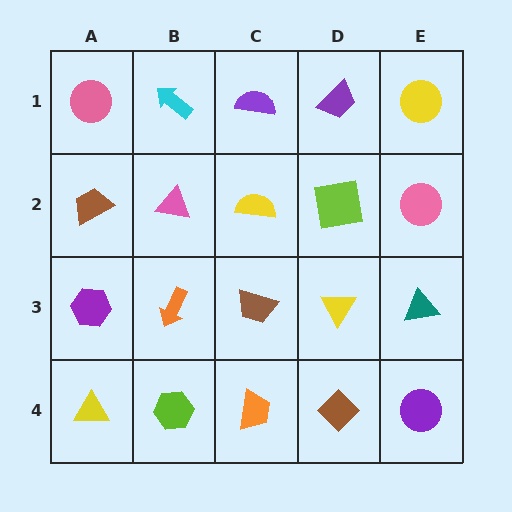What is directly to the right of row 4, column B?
An orange trapezoid.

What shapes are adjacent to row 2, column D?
A purple trapezoid (row 1, column D), a yellow triangle (row 3, column D), a yellow semicircle (row 2, column C), a pink circle (row 2, column E).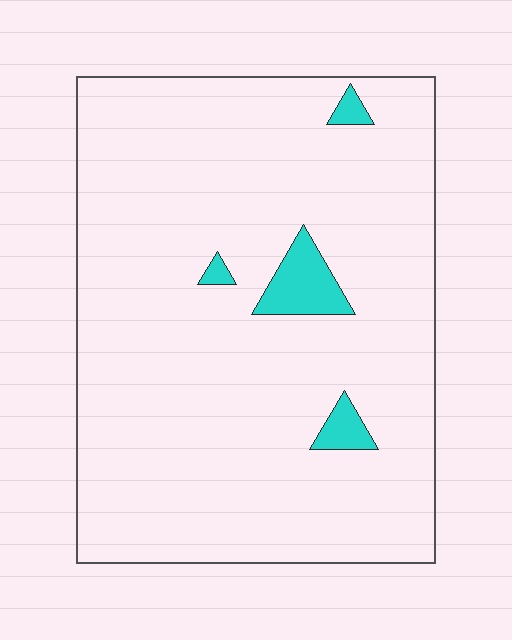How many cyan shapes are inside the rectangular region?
4.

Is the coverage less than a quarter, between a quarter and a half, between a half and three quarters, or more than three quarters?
Less than a quarter.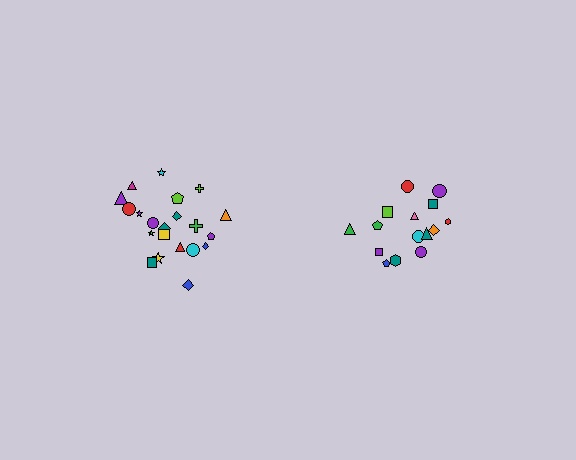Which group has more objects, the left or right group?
The left group.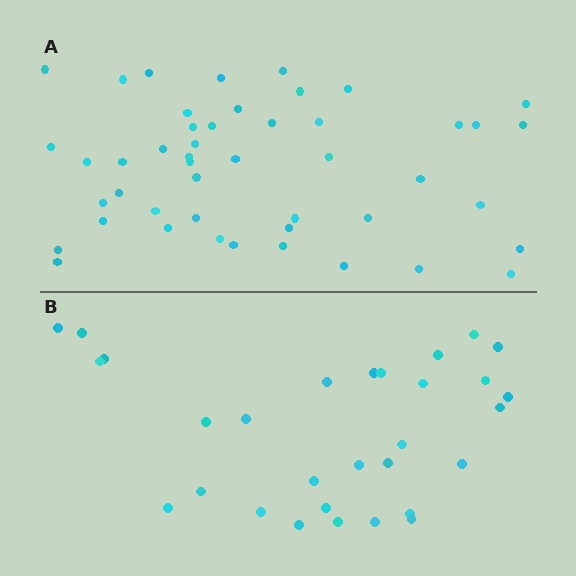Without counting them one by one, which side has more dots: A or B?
Region A (the top region) has more dots.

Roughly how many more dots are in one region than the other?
Region A has approximately 15 more dots than region B.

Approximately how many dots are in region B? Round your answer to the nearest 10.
About 30 dots.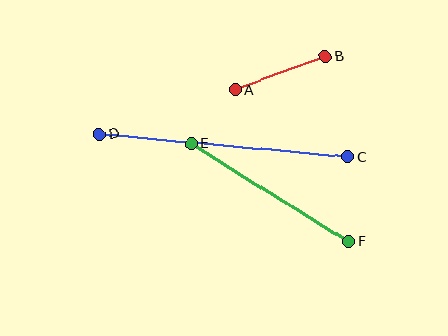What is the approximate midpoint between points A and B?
The midpoint is at approximately (280, 73) pixels.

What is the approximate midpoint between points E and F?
The midpoint is at approximately (270, 192) pixels.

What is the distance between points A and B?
The distance is approximately 96 pixels.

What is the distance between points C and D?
The distance is approximately 250 pixels.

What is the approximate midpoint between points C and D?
The midpoint is at approximately (224, 146) pixels.